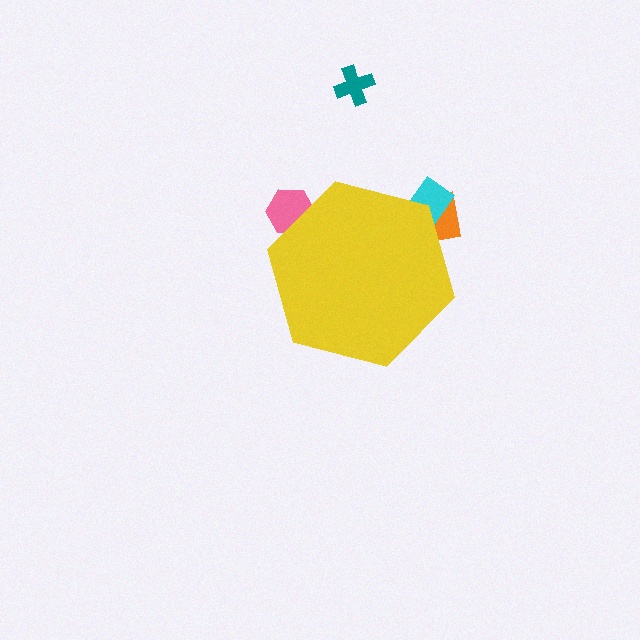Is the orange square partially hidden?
Yes, the orange square is partially hidden behind the yellow hexagon.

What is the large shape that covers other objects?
A yellow hexagon.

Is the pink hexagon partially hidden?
Yes, the pink hexagon is partially hidden behind the yellow hexagon.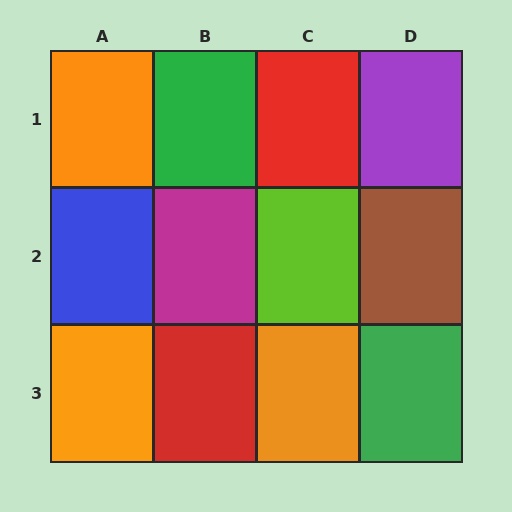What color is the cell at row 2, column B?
Magenta.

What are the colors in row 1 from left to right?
Orange, green, red, purple.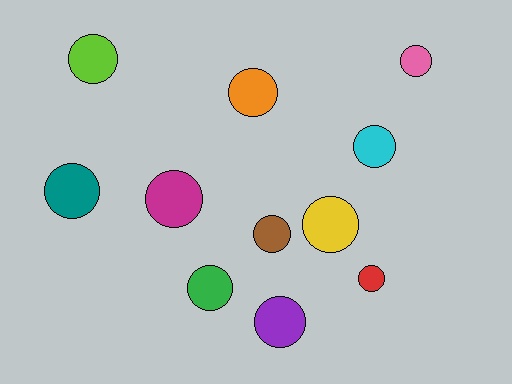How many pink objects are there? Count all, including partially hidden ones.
There is 1 pink object.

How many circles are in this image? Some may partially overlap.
There are 11 circles.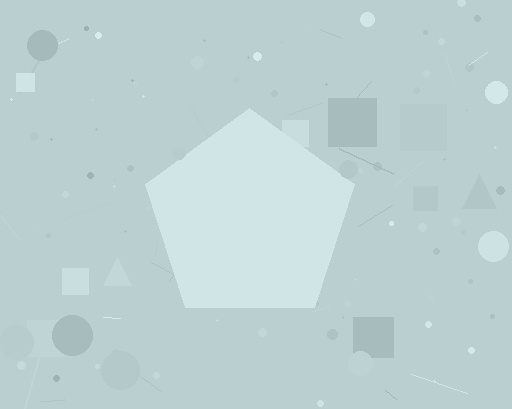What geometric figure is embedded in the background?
A pentagon is embedded in the background.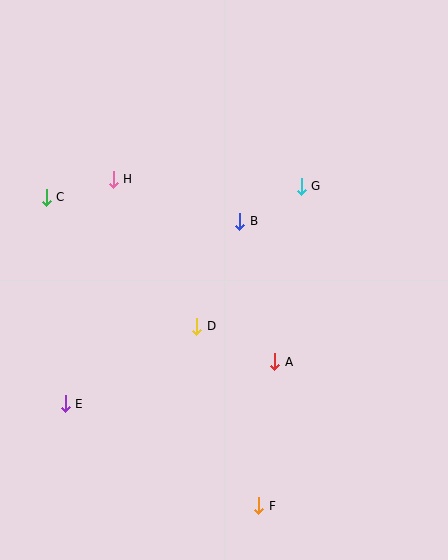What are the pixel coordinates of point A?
Point A is at (275, 362).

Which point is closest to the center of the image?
Point D at (197, 326) is closest to the center.